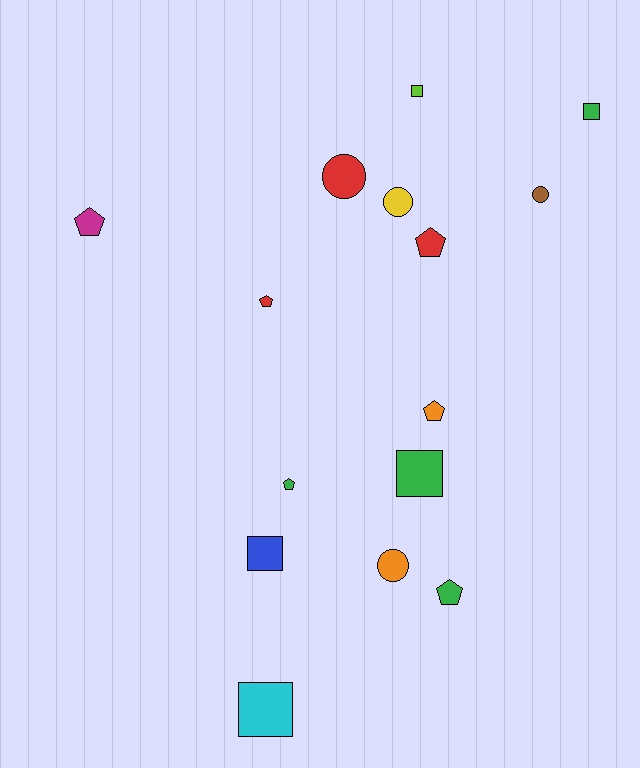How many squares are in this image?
There are 5 squares.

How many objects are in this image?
There are 15 objects.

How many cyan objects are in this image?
There is 1 cyan object.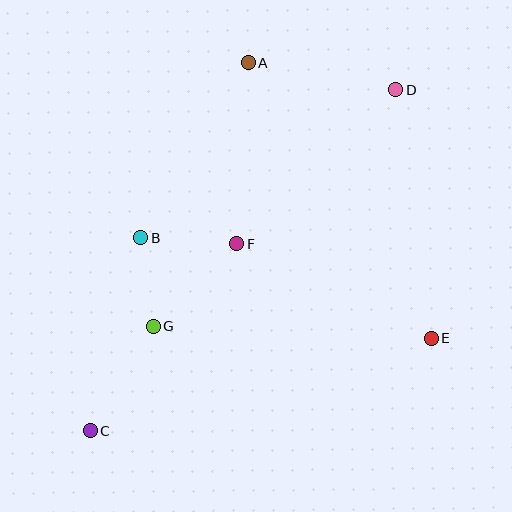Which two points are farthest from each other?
Points C and D are farthest from each other.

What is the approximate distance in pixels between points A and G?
The distance between A and G is approximately 280 pixels.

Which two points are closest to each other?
Points B and G are closest to each other.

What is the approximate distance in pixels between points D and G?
The distance between D and G is approximately 339 pixels.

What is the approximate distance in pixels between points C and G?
The distance between C and G is approximately 122 pixels.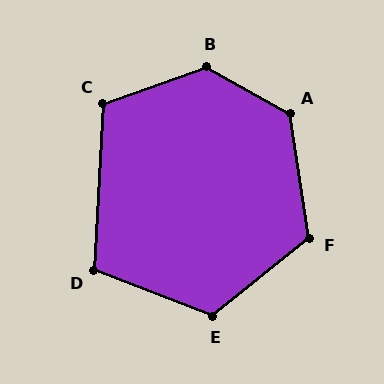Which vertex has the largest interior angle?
B, at approximately 132 degrees.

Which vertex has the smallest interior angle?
D, at approximately 108 degrees.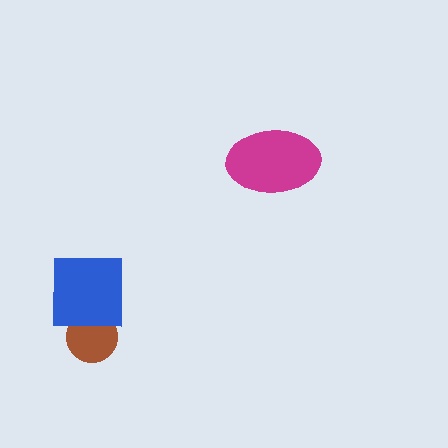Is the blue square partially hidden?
No, no other shape covers it.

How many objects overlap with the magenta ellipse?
0 objects overlap with the magenta ellipse.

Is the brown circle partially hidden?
Yes, it is partially covered by another shape.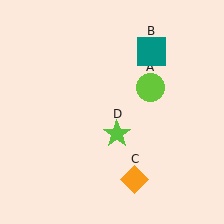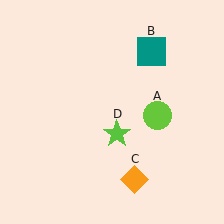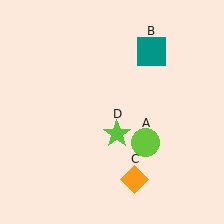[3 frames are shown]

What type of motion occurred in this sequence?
The lime circle (object A) rotated clockwise around the center of the scene.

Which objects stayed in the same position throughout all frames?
Teal square (object B) and orange diamond (object C) and lime star (object D) remained stationary.